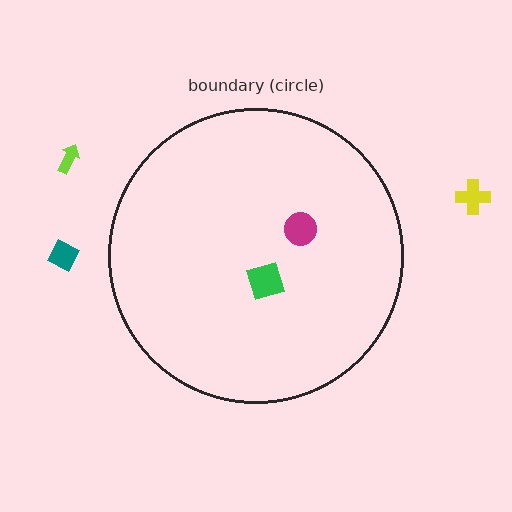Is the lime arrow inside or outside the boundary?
Outside.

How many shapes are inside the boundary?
2 inside, 3 outside.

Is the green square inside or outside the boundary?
Inside.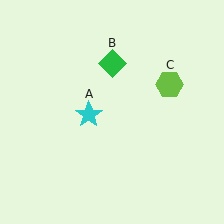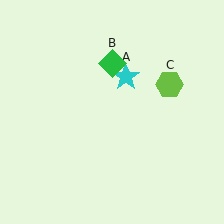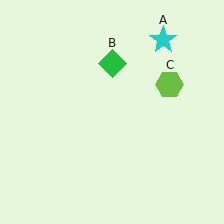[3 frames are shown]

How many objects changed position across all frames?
1 object changed position: cyan star (object A).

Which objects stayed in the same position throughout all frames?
Green diamond (object B) and lime hexagon (object C) remained stationary.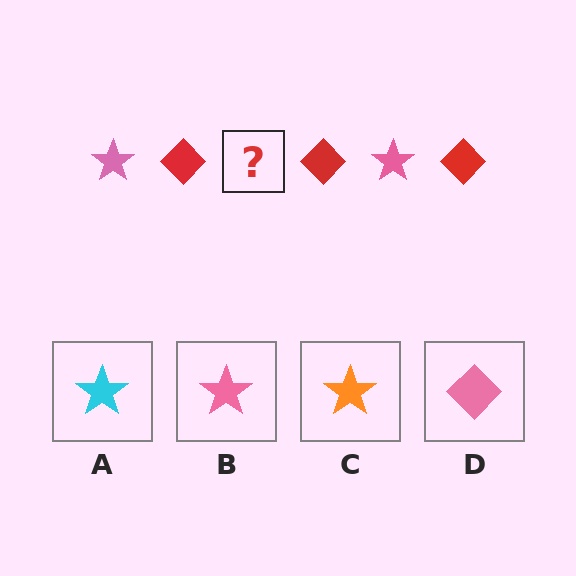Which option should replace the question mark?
Option B.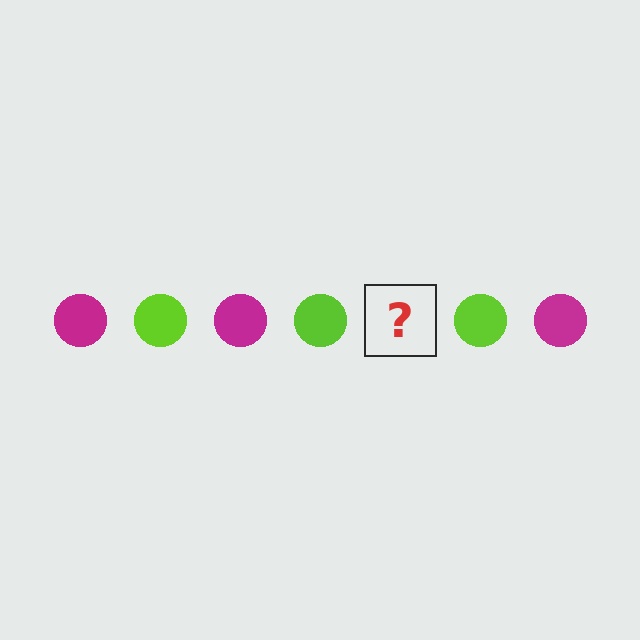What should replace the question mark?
The question mark should be replaced with a magenta circle.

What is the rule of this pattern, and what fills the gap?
The rule is that the pattern cycles through magenta, lime circles. The gap should be filled with a magenta circle.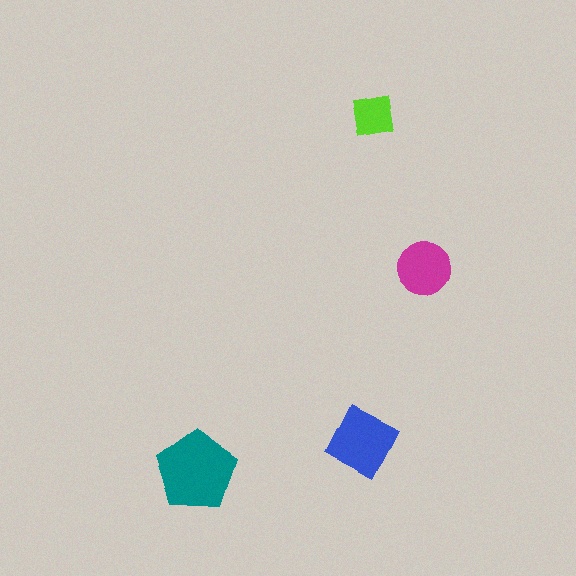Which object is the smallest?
The lime square.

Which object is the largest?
The teal pentagon.